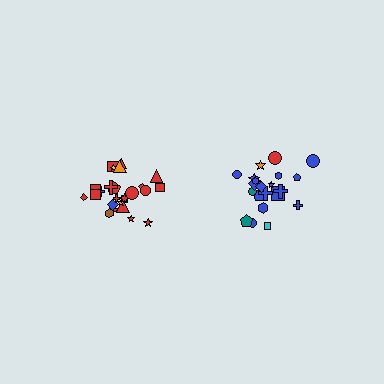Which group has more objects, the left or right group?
The left group.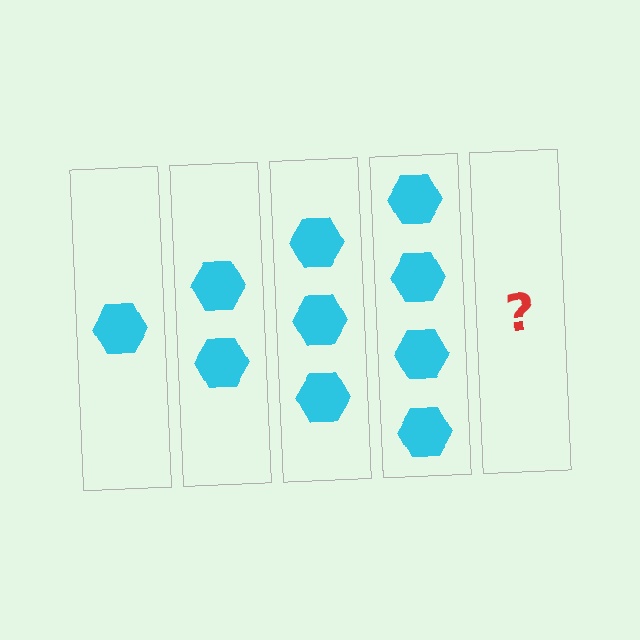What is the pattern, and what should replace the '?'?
The pattern is that each step adds one more hexagon. The '?' should be 5 hexagons.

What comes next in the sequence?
The next element should be 5 hexagons.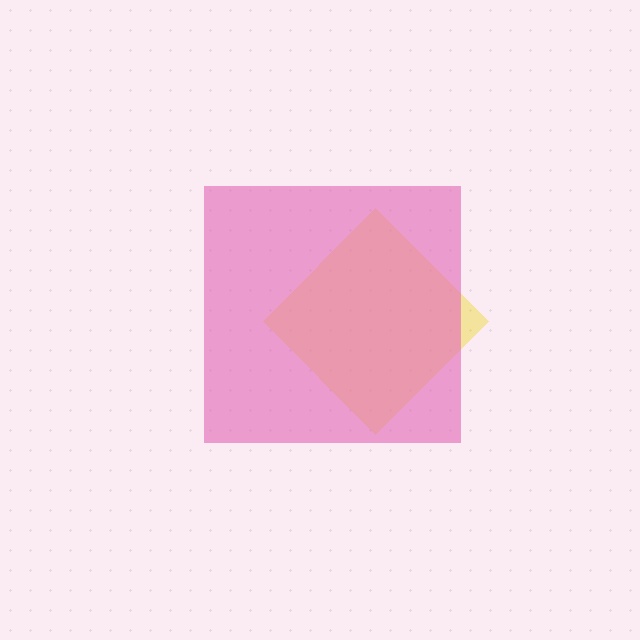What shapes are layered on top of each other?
The layered shapes are: a yellow diamond, a pink square.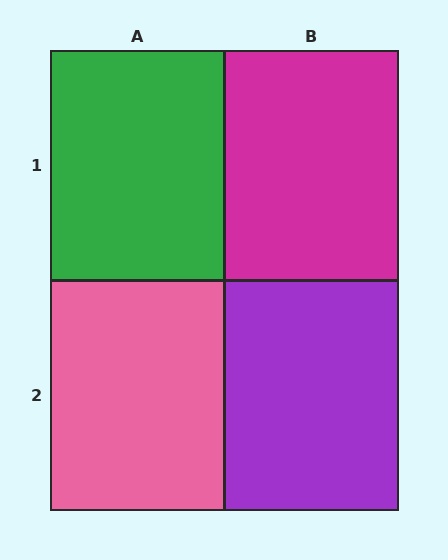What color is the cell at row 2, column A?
Pink.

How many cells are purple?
1 cell is purple.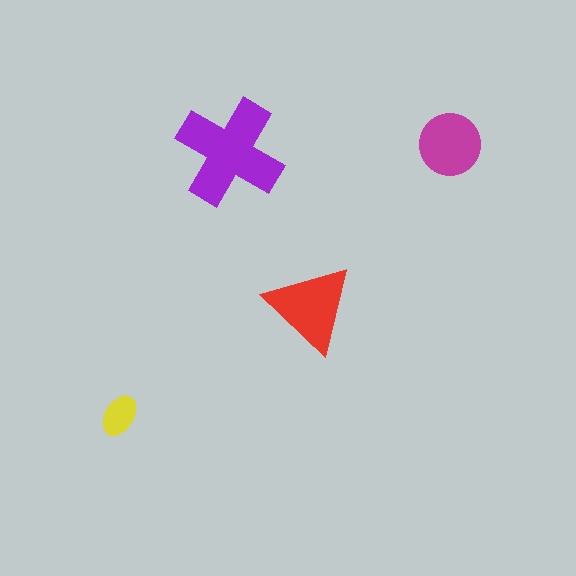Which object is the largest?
The purple cross.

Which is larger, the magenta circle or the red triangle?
The red triangle.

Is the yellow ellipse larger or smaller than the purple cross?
Smaller.